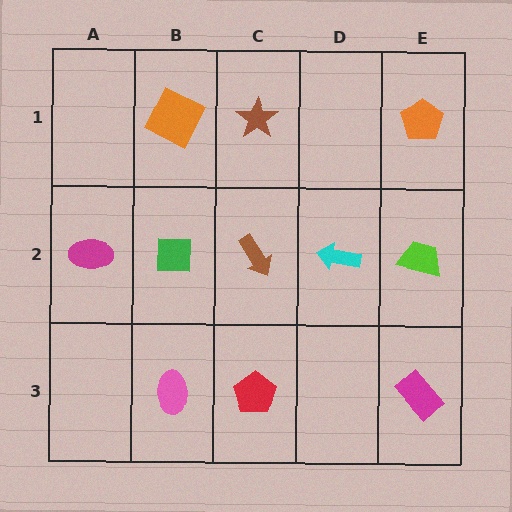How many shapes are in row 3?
3 shapes.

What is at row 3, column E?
A magenta rectangle.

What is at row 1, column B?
An orange square.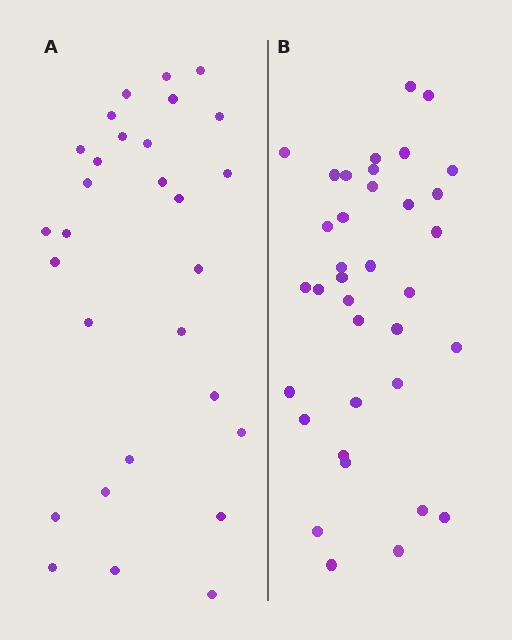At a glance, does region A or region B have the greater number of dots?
Region B (the right region) has more dots.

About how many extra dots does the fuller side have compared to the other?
Region B has roughly 8 or so more dots than region A.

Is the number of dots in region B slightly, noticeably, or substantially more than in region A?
Region B has only slightly more — the two regions are fairly close. The ratio is roughly 1.2 to 1.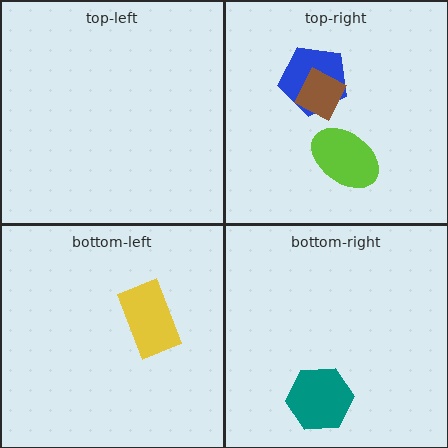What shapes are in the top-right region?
The blue pentagon, the lime ellipse, the brown diamond.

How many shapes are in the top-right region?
3.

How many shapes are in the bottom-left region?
1.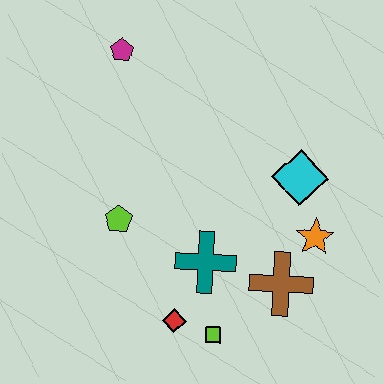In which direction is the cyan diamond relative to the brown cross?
The cyan diamond is above the brown cross.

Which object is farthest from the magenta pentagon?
The lime square is farthest from the magenta pentagon.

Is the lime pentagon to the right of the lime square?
No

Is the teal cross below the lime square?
No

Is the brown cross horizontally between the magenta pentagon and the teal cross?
No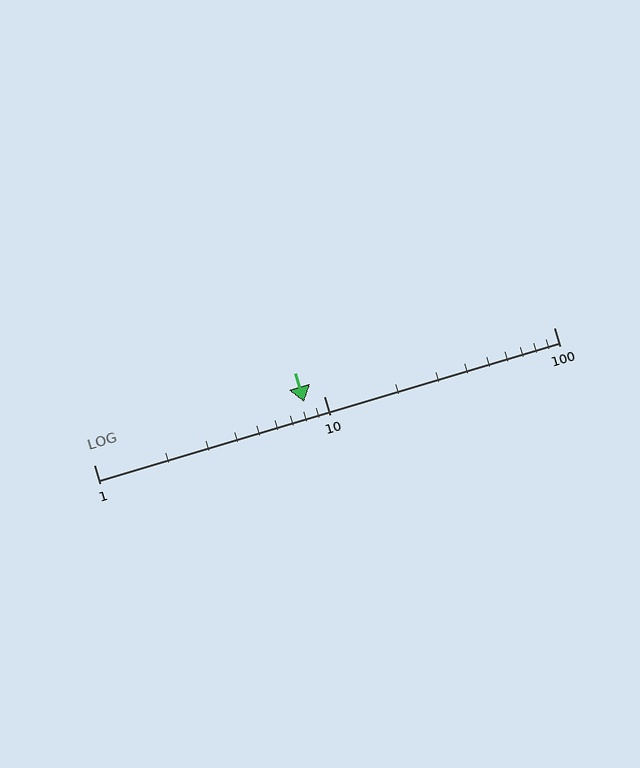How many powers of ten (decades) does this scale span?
The scale spans 2 decades, from 1 to 100.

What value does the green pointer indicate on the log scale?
The pointer indicates approximately 8.2.